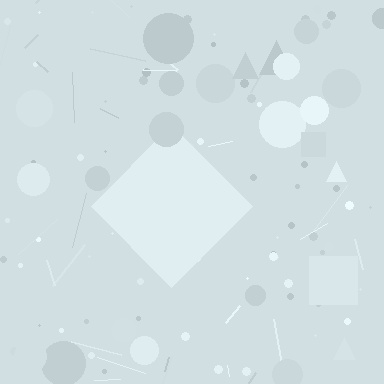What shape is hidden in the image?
A diamond is hidden in the image.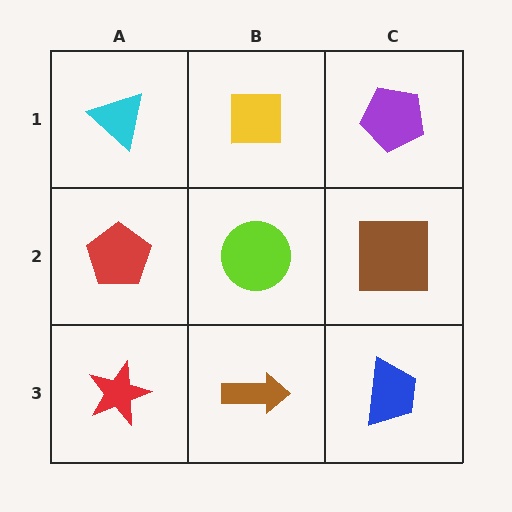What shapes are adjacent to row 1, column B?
A lime circle (row 2, column B), a cyan triangle (row 1, column A), a purple pentagon (row 1, column C).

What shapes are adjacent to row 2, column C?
A purple pentagon (row 1, column C), a blue trapezoid (row 3, column C), a lime circle (row 2, column B).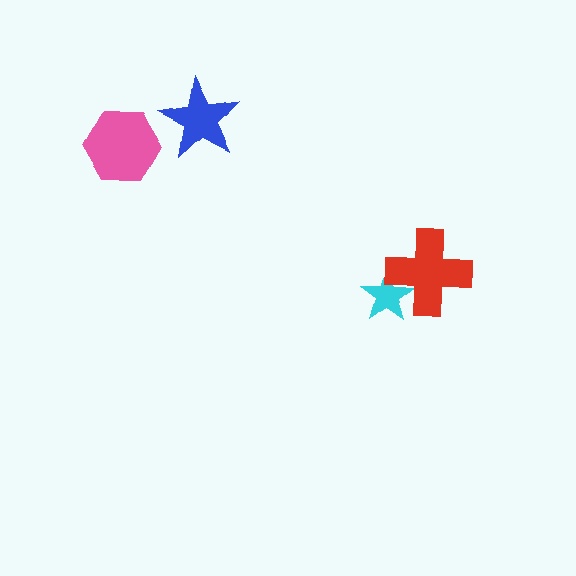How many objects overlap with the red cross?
1 object overlaps with the red cross.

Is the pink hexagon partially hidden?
No, no other shape covers it.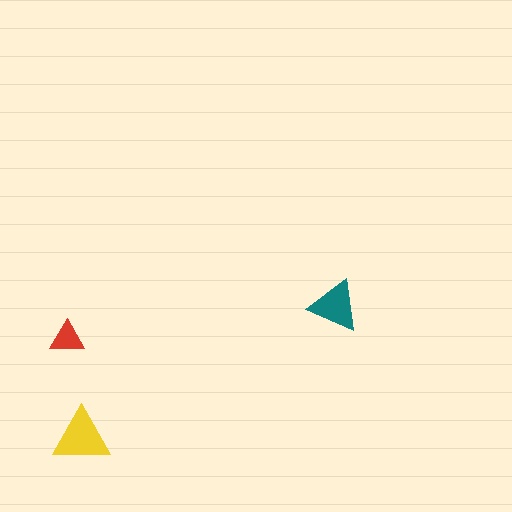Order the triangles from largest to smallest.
the yellow one, the teal one, the red one.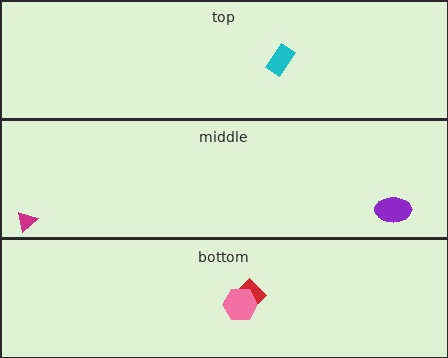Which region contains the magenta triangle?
The middle region.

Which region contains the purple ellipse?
The middle region.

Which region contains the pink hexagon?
The bottom region.